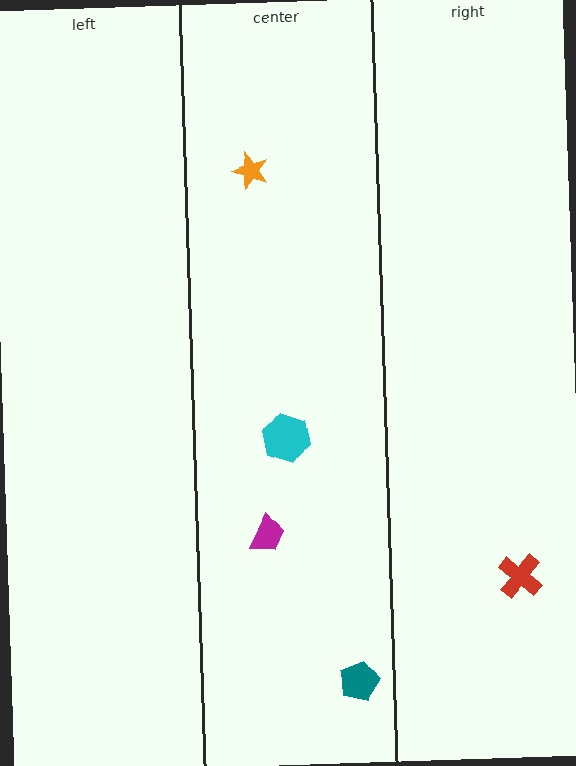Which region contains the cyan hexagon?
The center region.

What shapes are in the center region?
The cyan hexagon, the teal pentagon, the orange star, the magenta trapezoid.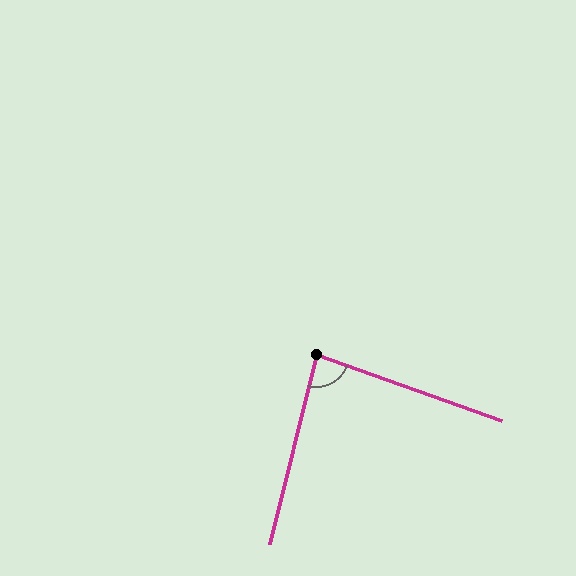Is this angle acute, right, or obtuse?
It is acute.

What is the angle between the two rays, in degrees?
Approximately 84 degrees.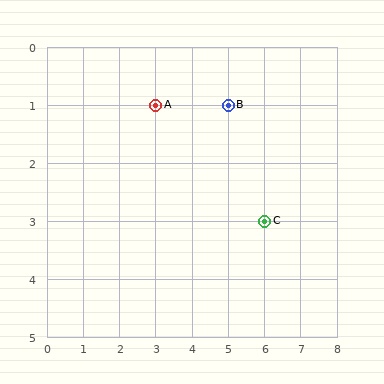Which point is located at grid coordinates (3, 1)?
Point A is at (3, 1).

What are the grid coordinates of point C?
Point C is at grid coordinates (6, 3).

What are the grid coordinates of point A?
Point A is at grid coordinates (3, 1).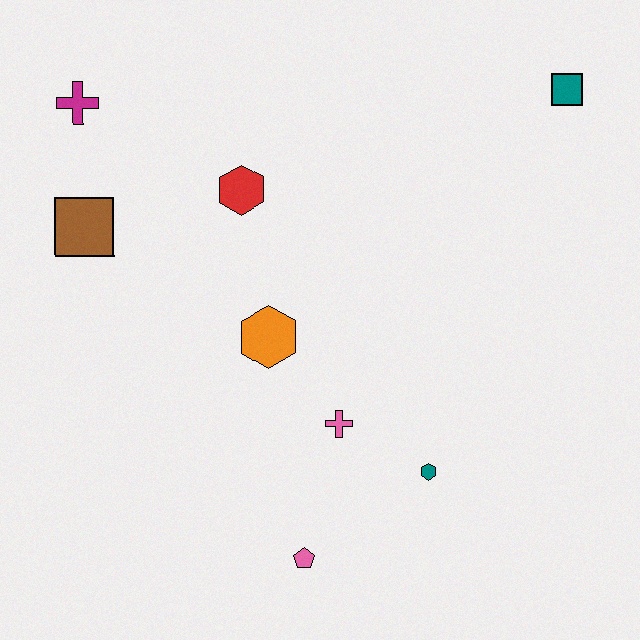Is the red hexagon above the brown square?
Yes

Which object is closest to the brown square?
The magenta cross is closest to the brown square.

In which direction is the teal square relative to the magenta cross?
The teal square is to the right of the magenta cross.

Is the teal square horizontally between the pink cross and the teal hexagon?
No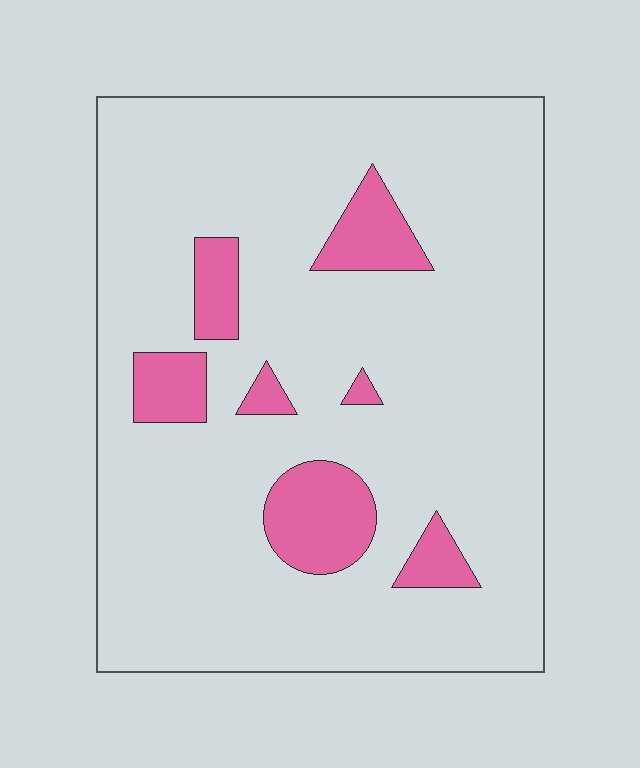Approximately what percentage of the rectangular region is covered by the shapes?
Approximately 15%.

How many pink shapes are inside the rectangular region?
7.